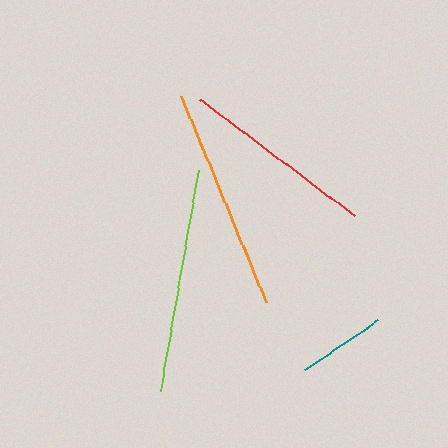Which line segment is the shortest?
The teal line is the shortest at approximately 88 pixels.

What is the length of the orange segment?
The orange segment is approximately 223 pixels long.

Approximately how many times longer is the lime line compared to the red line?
The lime line is approximately 1.2 times the length of the red line.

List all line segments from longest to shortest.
From longest to shortest: lime, orange, red, teal.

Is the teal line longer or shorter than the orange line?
The orange line is longer than the teal line.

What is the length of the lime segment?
The lime segment is approximately 224 pixels long.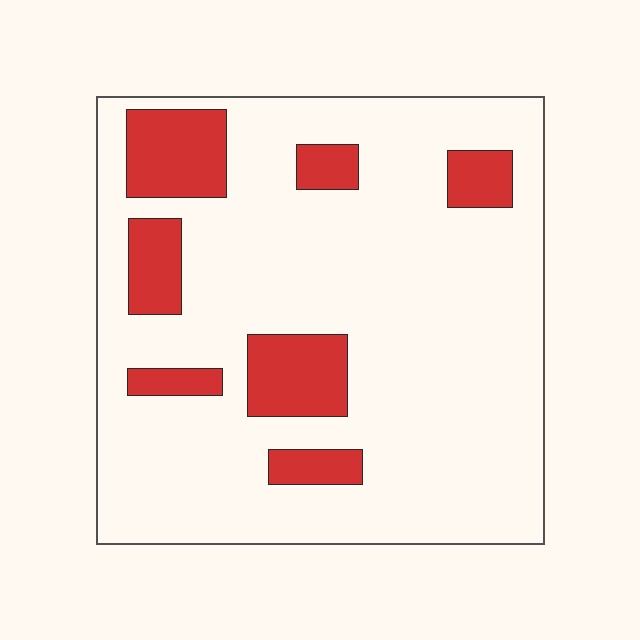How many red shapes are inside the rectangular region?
7.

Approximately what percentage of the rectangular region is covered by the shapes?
Approximately 20%.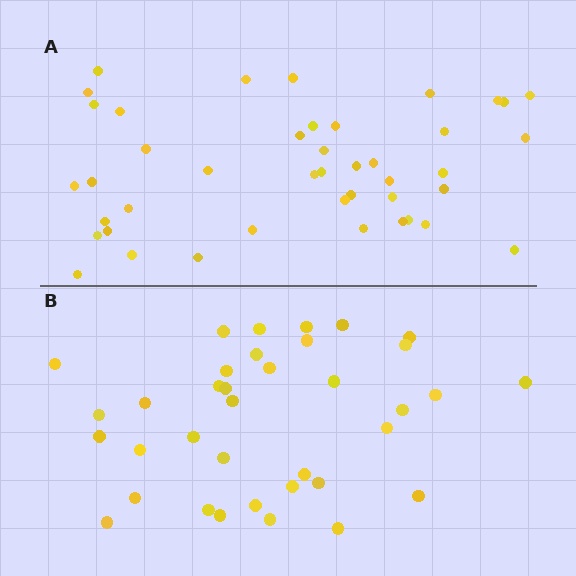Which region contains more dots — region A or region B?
Region A (the top region) has more dots.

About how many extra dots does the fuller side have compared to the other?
Region A has roughly 8 or so more dots than region B.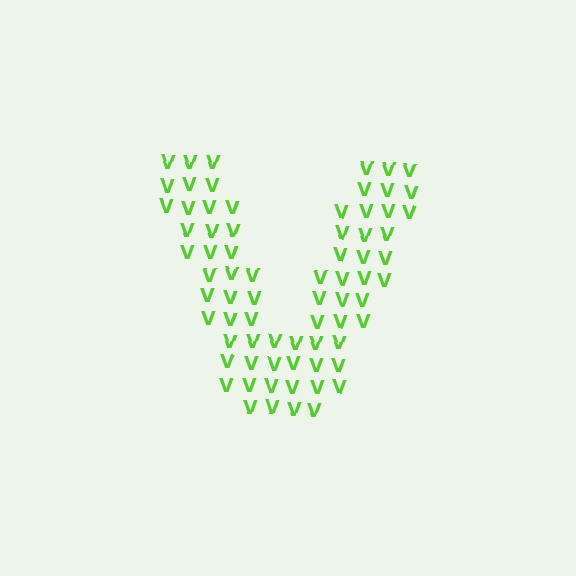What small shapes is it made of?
It is made of small letter V's.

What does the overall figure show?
The overall figure shows the letter V.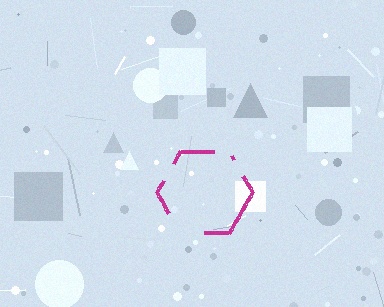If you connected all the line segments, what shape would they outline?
They would outline a hexagon.